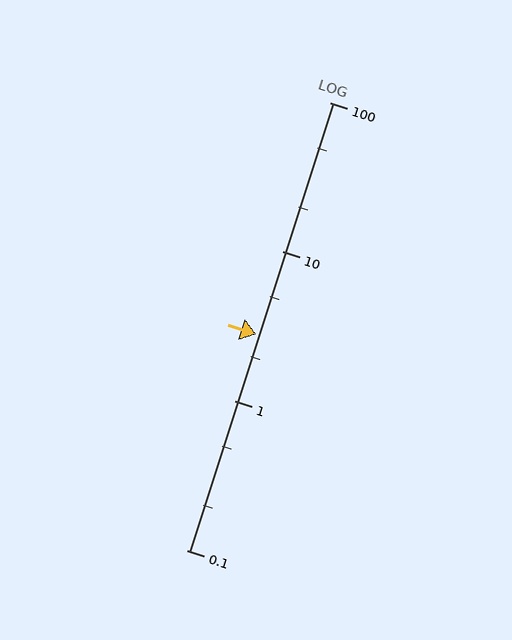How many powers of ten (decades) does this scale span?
The scale spans 3 decades, from 0.1 to 100.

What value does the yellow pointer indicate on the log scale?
The pointer indicates approximately 2.8.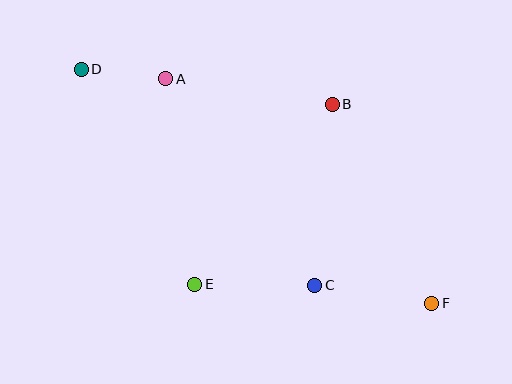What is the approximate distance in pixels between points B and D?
The distance between B and D is approximately 253 pixels.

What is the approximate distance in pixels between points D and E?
The distance between D and E is approximately 243 pixels.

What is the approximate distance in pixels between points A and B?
The distance between A and B is approximately 168 pixels.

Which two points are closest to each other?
Points A and D are closest to each other.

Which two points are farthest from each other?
Points D and F are farthest from each other.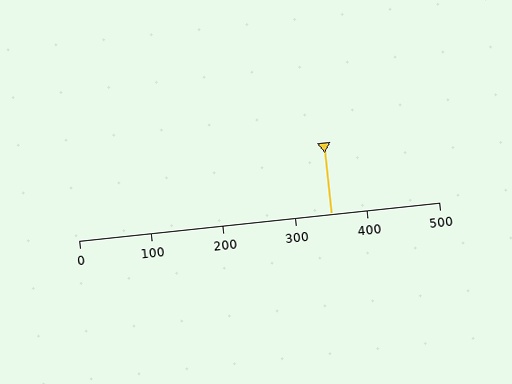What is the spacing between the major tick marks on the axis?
The major ticks are spaced 100 apart.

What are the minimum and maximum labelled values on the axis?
The axis runs from 0 to 500.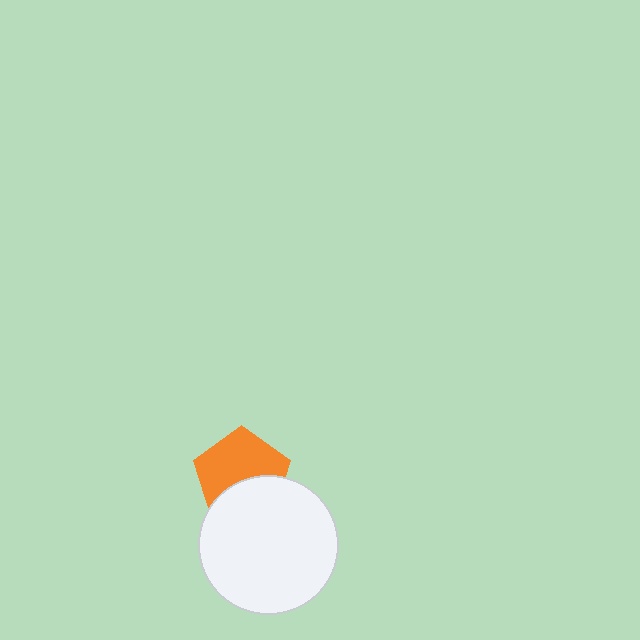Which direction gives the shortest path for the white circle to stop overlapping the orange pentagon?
Moving down gives the shortest separation.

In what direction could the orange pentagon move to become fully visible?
The orange pentagon could move up. That would shift it out from behind the white circle entirely.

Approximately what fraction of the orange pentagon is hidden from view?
Roughly 38% of the orange pentagon is hidden behind the white circle.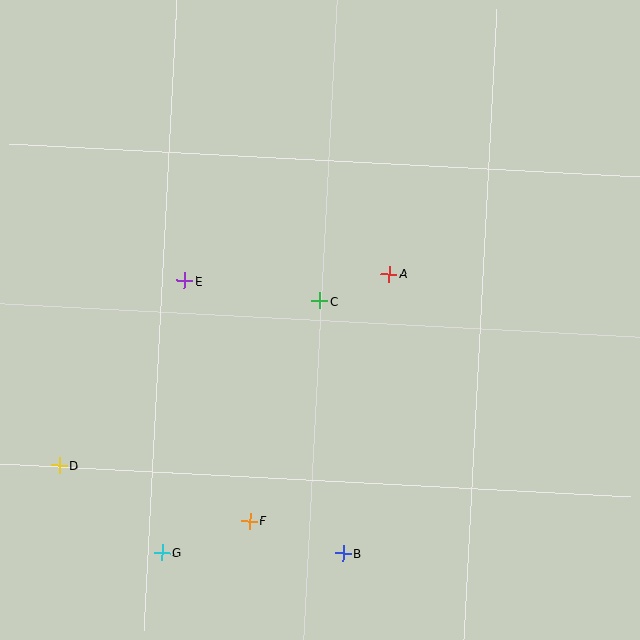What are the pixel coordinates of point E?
Point E is at (185, 280).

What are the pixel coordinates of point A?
Point A is at (389, 274).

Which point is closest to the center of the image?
Point C at (320, 301) is closest to the center.